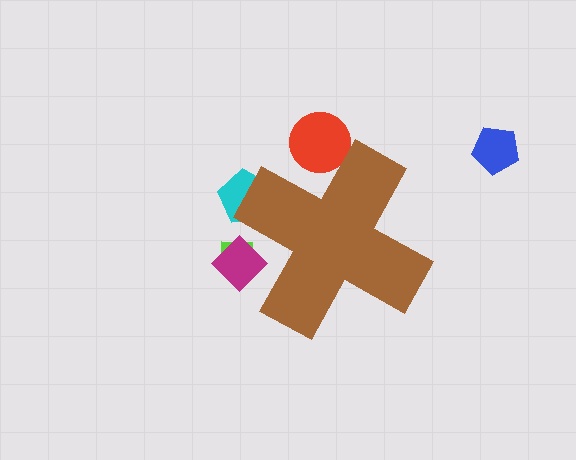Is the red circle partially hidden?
Yes, the red circle is partially hidden behind the brown cross.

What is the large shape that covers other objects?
A brown cross.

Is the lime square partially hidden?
Yes, the lime square is partially hidden behind the brown cross.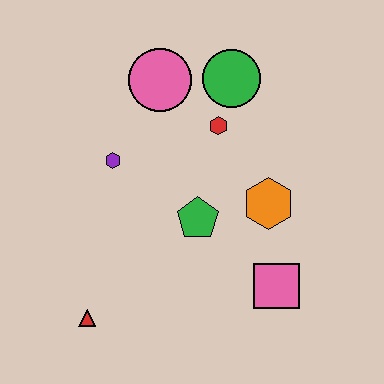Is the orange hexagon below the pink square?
No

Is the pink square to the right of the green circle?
Yes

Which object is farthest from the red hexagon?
The red triangle is farthest from the red hexagon.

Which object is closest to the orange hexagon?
The green pentagon is closest to the orange hexagon.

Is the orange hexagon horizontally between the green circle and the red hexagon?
No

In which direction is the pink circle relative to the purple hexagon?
The pink circle is above the purple hexagon.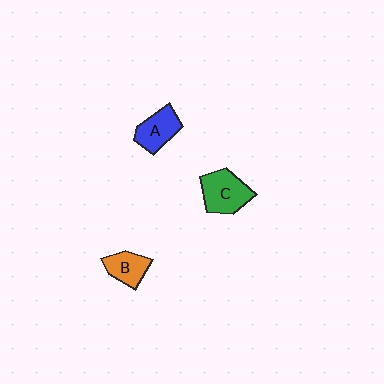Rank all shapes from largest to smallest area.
From largest to smallest: C (green), A (blue), B (orange).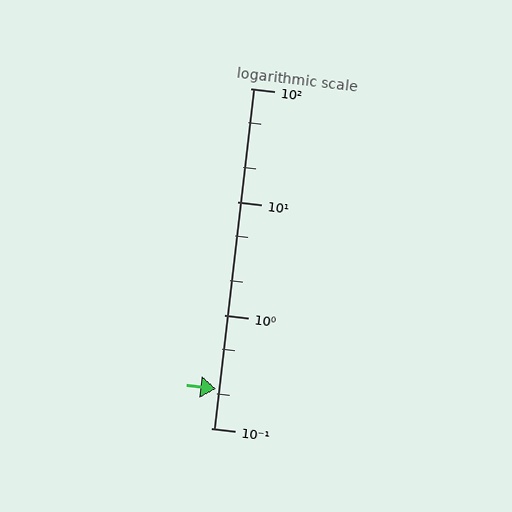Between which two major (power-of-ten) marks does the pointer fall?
The pointer is between 0.1 and 1.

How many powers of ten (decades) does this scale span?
The scale spans 3 decades, from 0.1 to 100.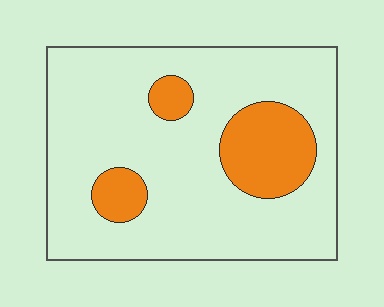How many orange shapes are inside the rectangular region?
3.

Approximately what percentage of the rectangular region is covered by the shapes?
Approximately 20%.